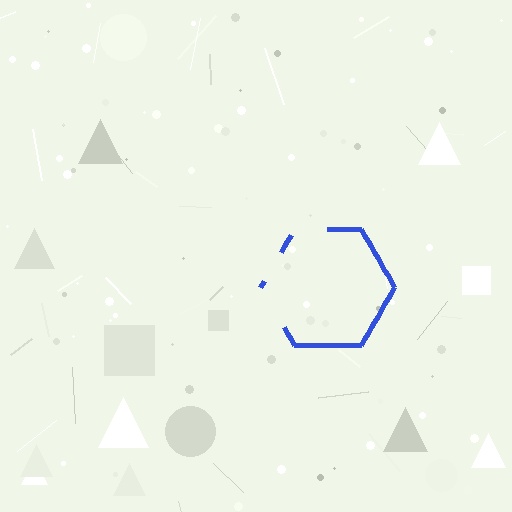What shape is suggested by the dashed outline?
The dashed outline suggests a hexagon.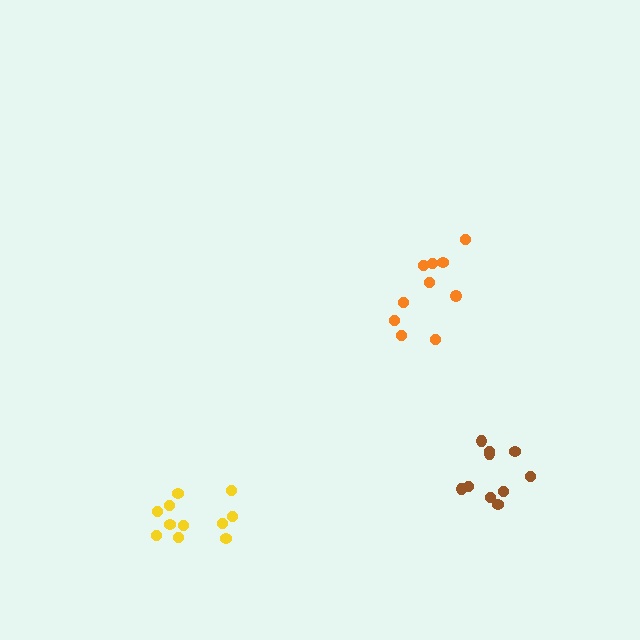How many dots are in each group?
Group 1: 10 dots, Group 2: 11 dots, Group 3: 10 dots (31 total).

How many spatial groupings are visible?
There are 3 spatial groupings.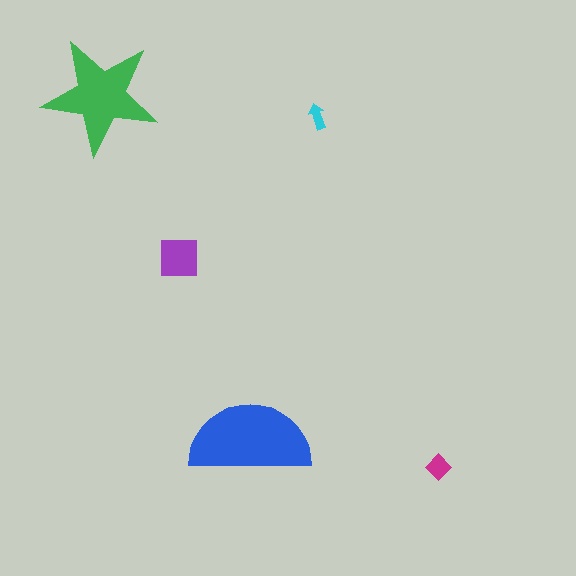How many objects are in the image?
There are 5 objects in the image.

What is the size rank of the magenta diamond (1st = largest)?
4th.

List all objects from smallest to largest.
The cyan arrow, the magenta diamond, the purple square, the green star, the blue semicircle.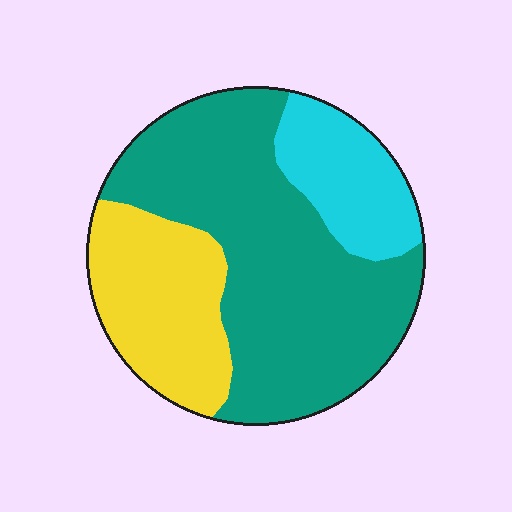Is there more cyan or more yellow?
Yellow.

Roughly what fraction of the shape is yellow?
Yellow takes up about one quarter (1/4) of the shape.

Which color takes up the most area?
Teal, at roughly 60%.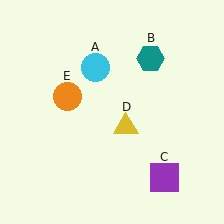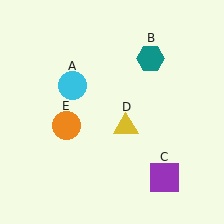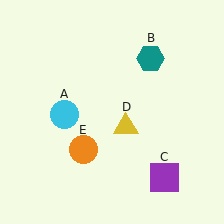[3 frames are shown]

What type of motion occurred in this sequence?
The cyan circle (object A), orange circle (object E) rotated counterclockwise around the center of the scene.